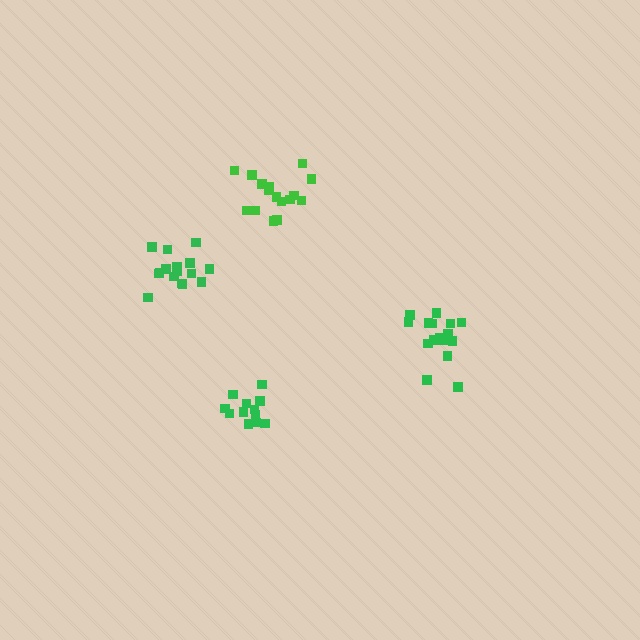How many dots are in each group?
Group 1: 16 dots, Group 2: 12 dots, Group 3: 16 dots, Group 4: 16 dots (60 total).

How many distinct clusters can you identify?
There are 4 distinct clusters.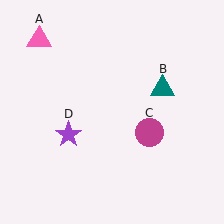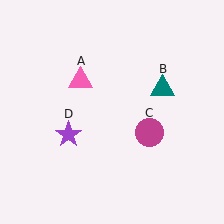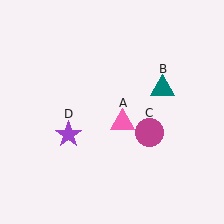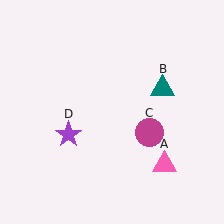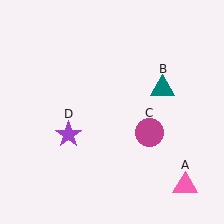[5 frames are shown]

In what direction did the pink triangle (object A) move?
The pink triangle (object A) moved down and to the right.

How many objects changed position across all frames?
1 object changed position: pink triangle (object A).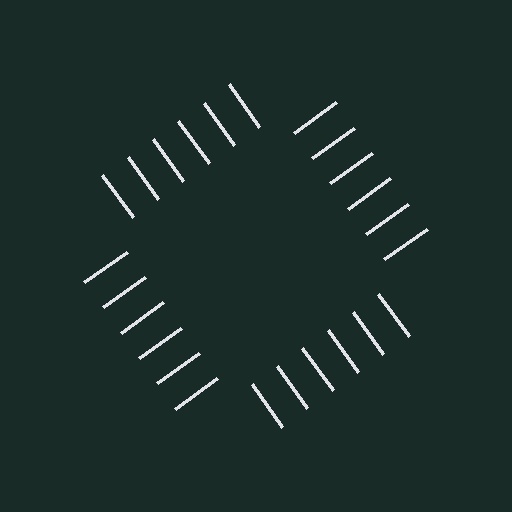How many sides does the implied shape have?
4 sides — the line-ends trace a square.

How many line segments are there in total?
24 — 6 along each of the 4 edges.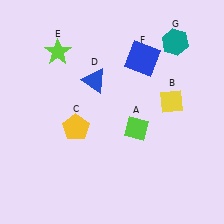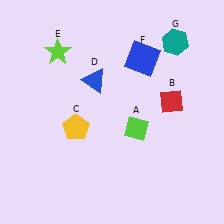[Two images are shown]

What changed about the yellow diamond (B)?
In Image 1, B is yellow. In Image 2, it changed to red.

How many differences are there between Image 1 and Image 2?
There is 1 difference between the two images.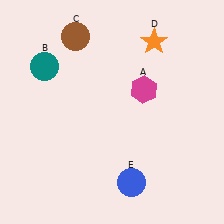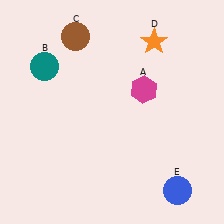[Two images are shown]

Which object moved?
The blue circle (E) moved right.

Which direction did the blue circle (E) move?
The blue circle (E) moved right.